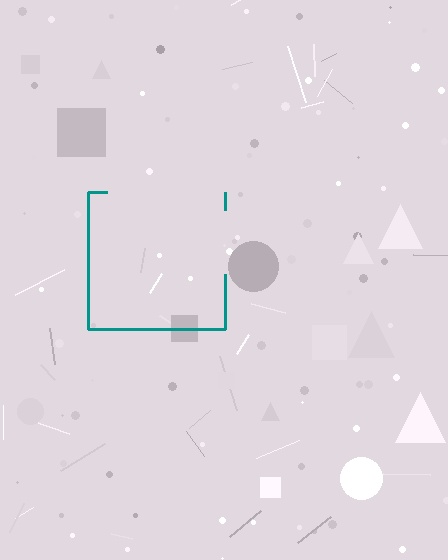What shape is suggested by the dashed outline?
The dashed outline suggests a square.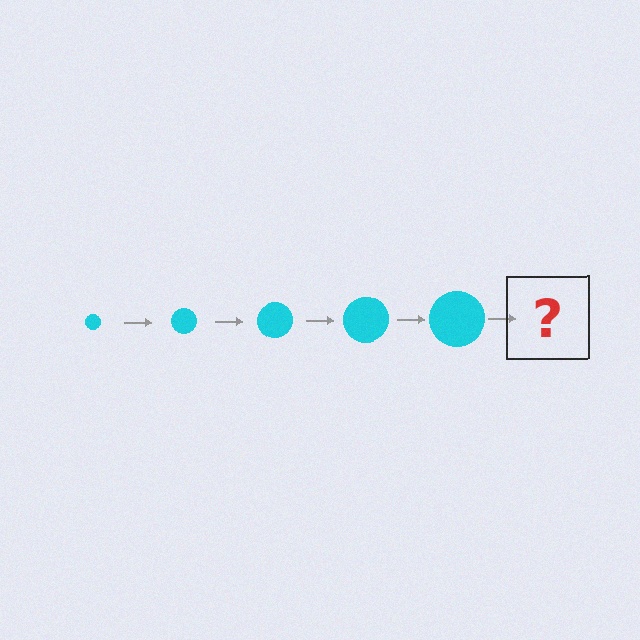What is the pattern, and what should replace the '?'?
The pattern is that the circle gets progressively larger each step. The '?' should be a cyan circle, larger than the previous one.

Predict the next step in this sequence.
The next step is a cyan circle, larger than the previous one.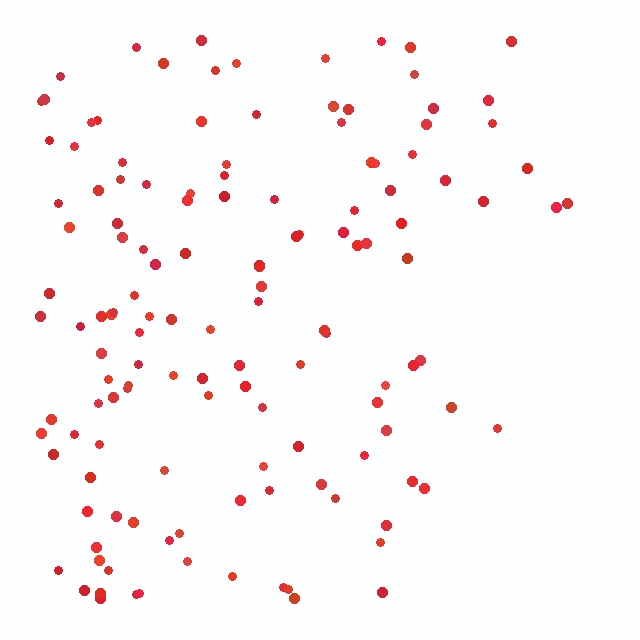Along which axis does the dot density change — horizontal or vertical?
Horizontal.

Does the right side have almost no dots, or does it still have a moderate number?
Still a moderate number, just noticeably fewer than the left.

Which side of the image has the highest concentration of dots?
The left.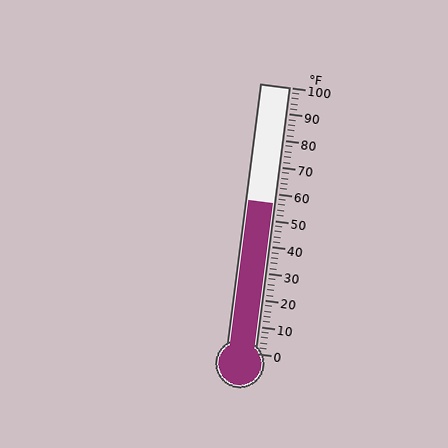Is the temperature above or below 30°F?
The temperature is above 30°F.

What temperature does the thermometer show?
The thermometer shows approximately 56°F.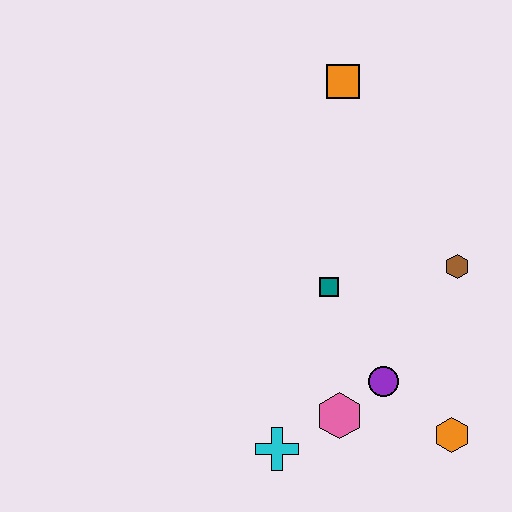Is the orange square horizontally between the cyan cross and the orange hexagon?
Yes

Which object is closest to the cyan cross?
The pink hexagon is closest to the cyan cross.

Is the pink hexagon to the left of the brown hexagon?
Yes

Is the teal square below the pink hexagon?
No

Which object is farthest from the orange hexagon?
The orange square is farthest from the orange hexagon.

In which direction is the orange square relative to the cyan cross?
The orange square is above the cyan cross.